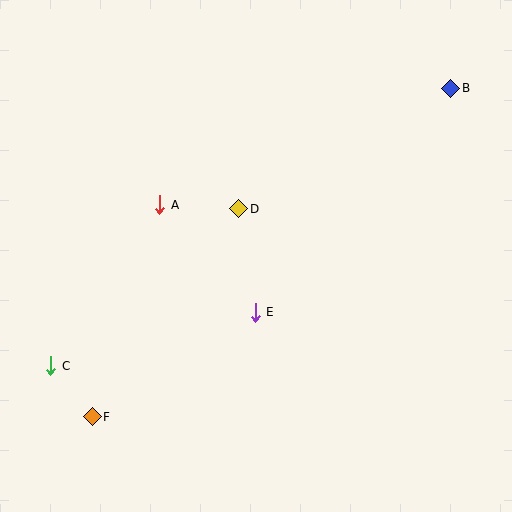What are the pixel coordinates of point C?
Point C is at (51, 366).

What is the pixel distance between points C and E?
The distance between C and E is 211 pixels.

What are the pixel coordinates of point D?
Point D is at (239, 209).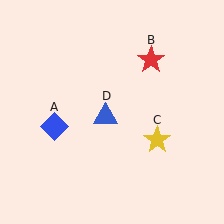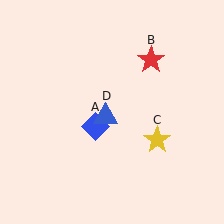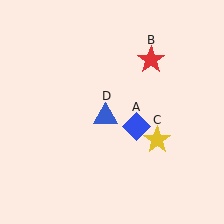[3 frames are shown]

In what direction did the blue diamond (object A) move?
The blue diamond (object A) moved right.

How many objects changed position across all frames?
1 object changed position: blue diamond (object A).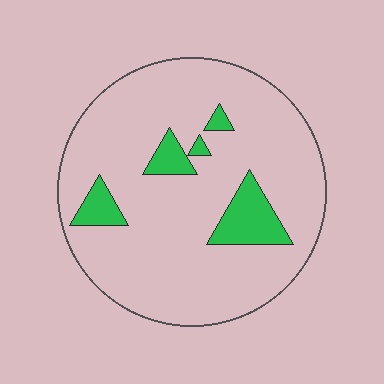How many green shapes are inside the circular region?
5.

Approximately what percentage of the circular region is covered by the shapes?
Approximately 10%.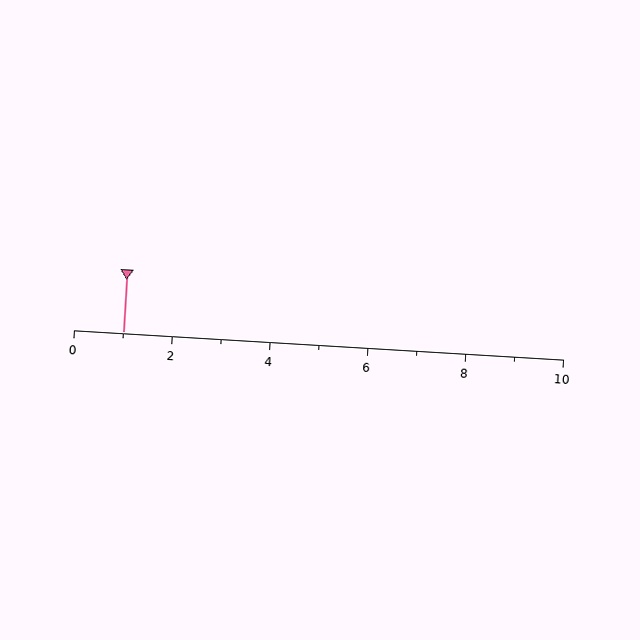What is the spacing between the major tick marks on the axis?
The major ticks are spaced 2 apart.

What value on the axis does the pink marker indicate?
The marker indicates approximately 1.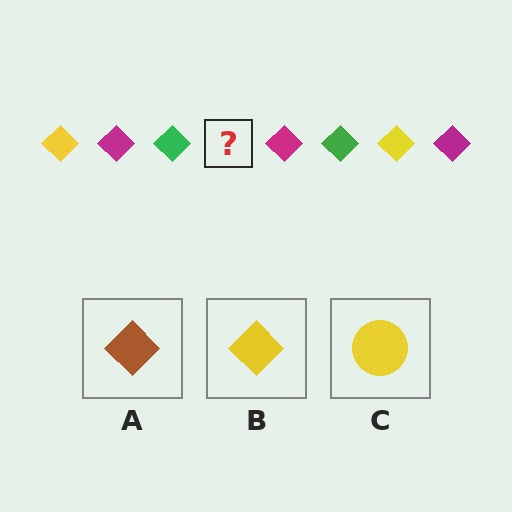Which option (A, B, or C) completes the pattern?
B.